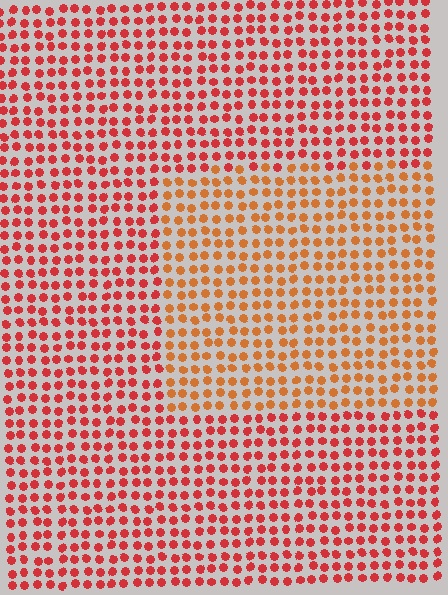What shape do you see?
I see a rectangle.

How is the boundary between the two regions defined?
The boundary is defined purely by a slight shift in hue (about 28 degrees). Spacing, size, and orientation are identical on both sides.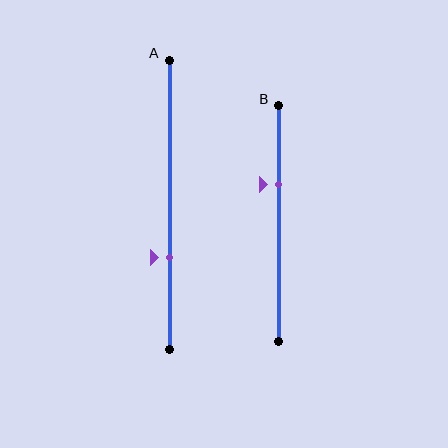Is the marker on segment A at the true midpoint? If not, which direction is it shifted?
No, the marker on segment A is shifted downward by about 18% of the segment length.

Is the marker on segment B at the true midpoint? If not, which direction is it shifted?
No, the marker on segment B is shifted upward by about 16% of the segment length.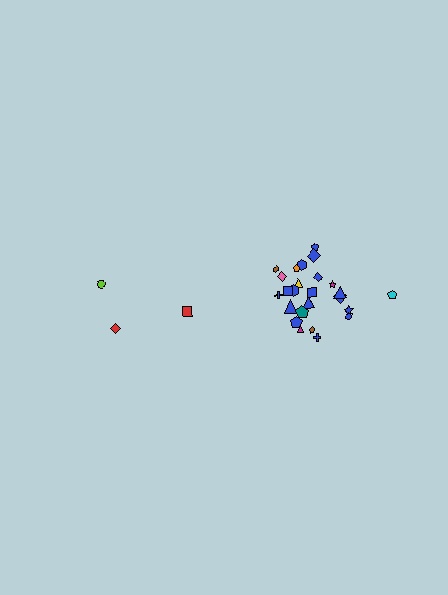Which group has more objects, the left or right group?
The right group.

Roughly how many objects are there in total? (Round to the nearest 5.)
Roughly 30 objects in total.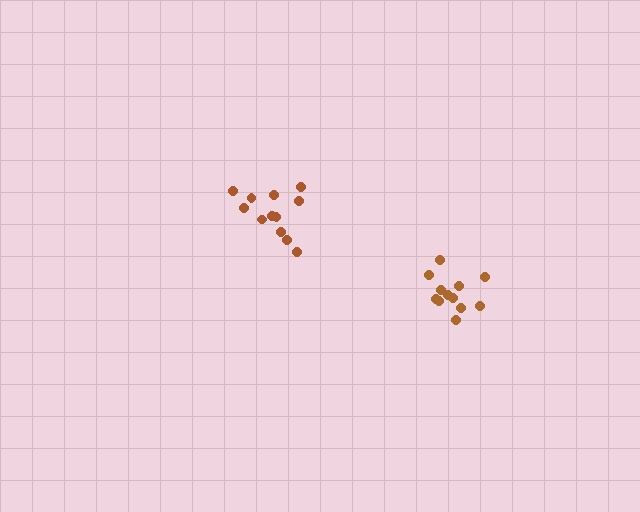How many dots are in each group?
Group 1: 12 dots, Group 2: 12 dots (24 total).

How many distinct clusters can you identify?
There are 2 distinct clusters.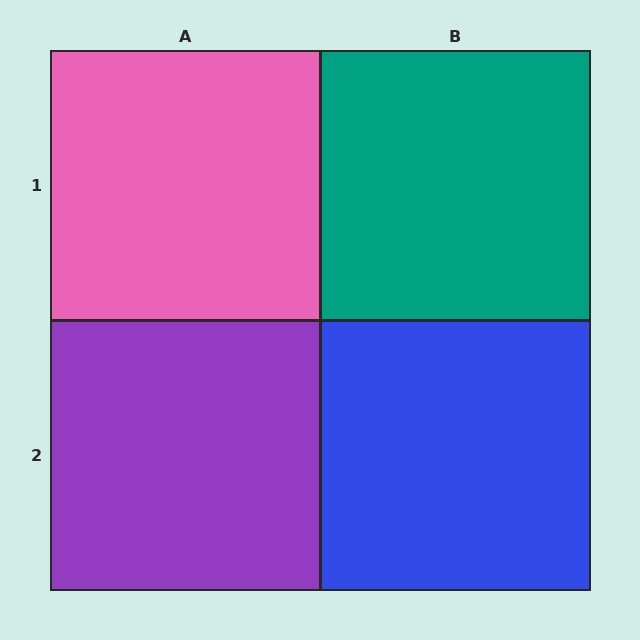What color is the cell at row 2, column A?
Purple.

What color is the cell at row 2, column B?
Blue.